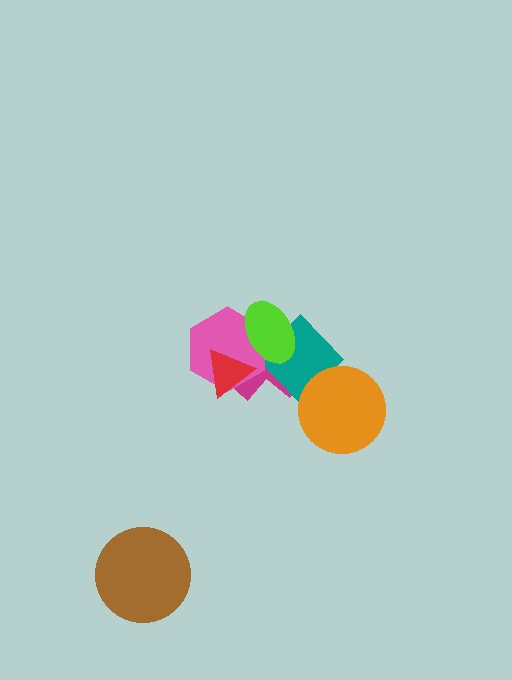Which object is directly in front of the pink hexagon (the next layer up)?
The red triangle is directly in front of the pink hexagon.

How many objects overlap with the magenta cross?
4 objects overlap with the magenta cross.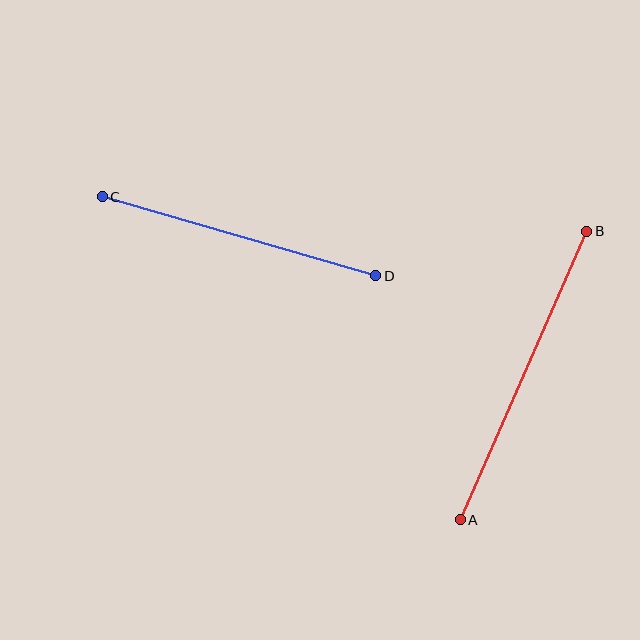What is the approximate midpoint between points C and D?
The midpoint is at approximately (239, 236) pixels.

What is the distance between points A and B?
The distance is approximately 315 pixels.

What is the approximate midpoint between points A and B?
The midpoint is at approximately (523, 375) pixels.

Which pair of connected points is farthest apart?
Points A and B are farthest apart.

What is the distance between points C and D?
The distance is approximately 285 pixels.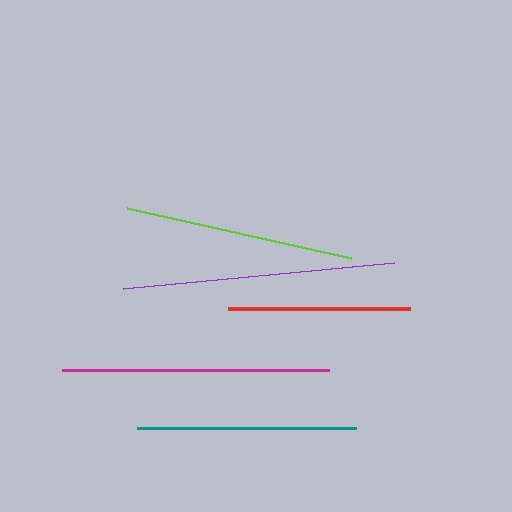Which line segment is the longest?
The purple line is the longest at approximately 273 pixels.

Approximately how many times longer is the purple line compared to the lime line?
The purple line is approximately 1.2 times the length of the lime line.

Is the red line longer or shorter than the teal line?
The teal line is longer than the red line.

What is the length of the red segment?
The red segment is approximately 182 pixels long.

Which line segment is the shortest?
The red line is the shortest at approximately 182 pixels.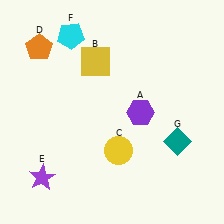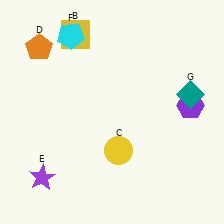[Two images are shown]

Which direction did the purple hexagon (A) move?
The purple hexagon (A) moved right.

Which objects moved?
The objects that moved are: the purple hexagon (A), the yellow square (B), the teal diamond (G).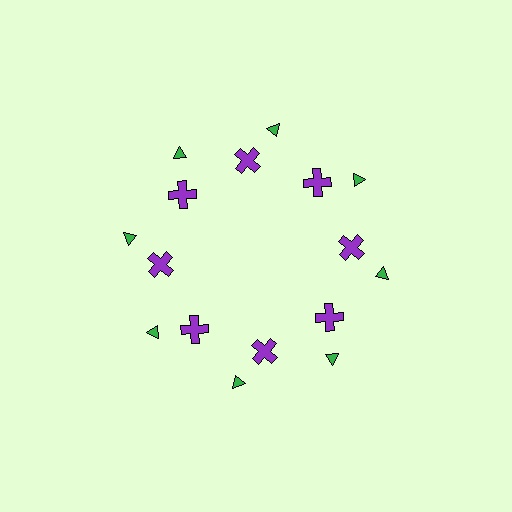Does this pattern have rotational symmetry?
Yes, this pattern has 8-fold rotational symmetry. It looks the same after rotating 45 degrees around the center.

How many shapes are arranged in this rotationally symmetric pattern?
There are 16 shapes, arranged in 8 groups of 2.